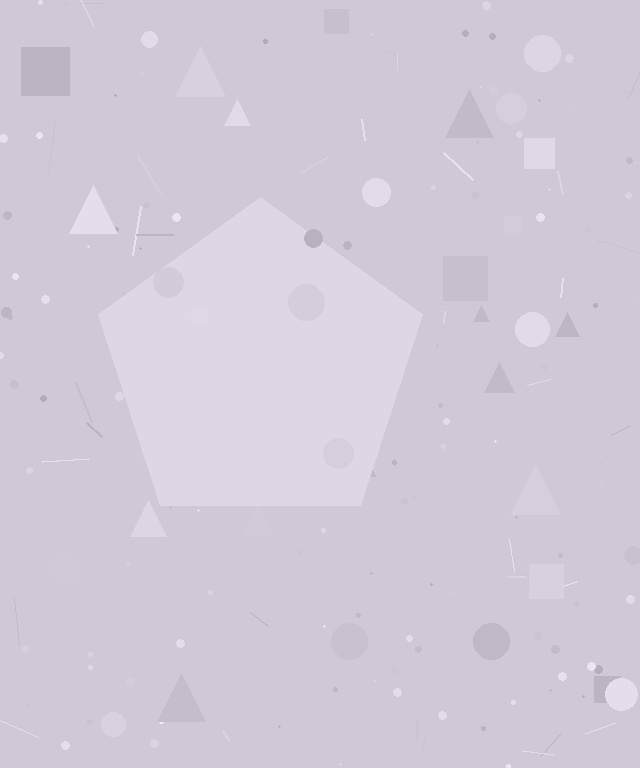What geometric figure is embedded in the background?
A pentagon is embedded in the background.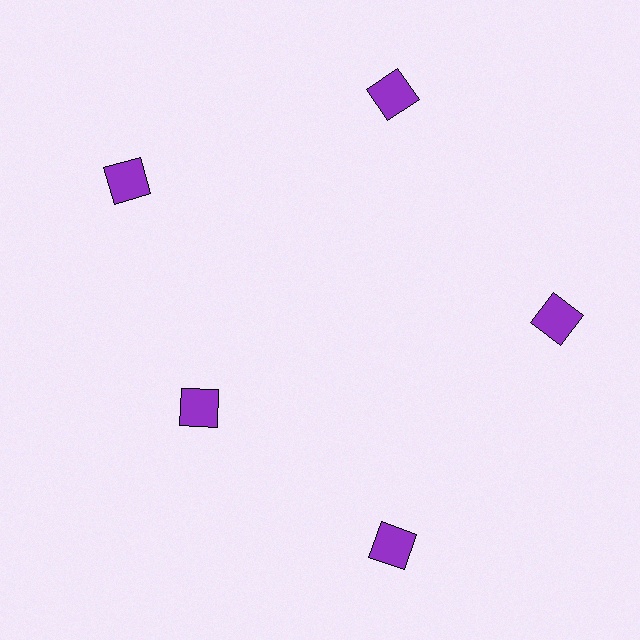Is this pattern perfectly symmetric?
No. The 5 purple squares are arranged in a ring, but one element near the 8 o'clock position is pulled inward toward the center, breaking the 5-fold rotational symmetry.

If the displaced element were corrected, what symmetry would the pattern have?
It would have 5-fold rotational symmetry — the pattern would map onto itself every 72 degrees.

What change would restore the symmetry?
The symmetry would be restored by moving it outward, back onto the ring so that all 5 squares sit at equal angles and equal distance from the center.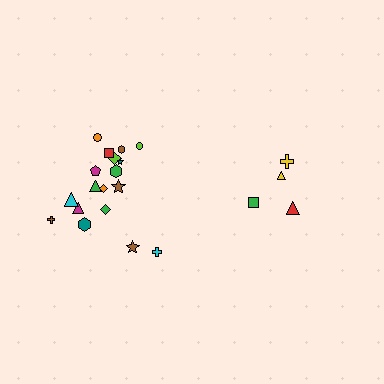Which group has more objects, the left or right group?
The left group.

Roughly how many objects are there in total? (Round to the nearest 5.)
Roughly 20 objects in total.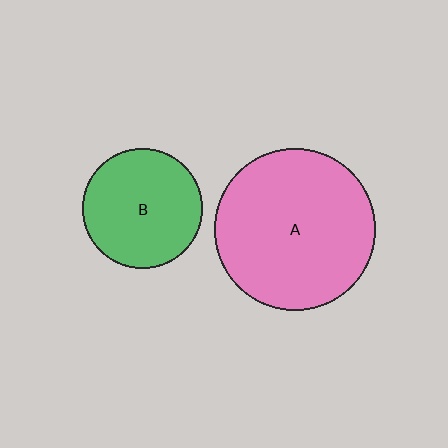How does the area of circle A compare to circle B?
Approximately 1.8 times.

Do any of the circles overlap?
No, none of the circles overlap.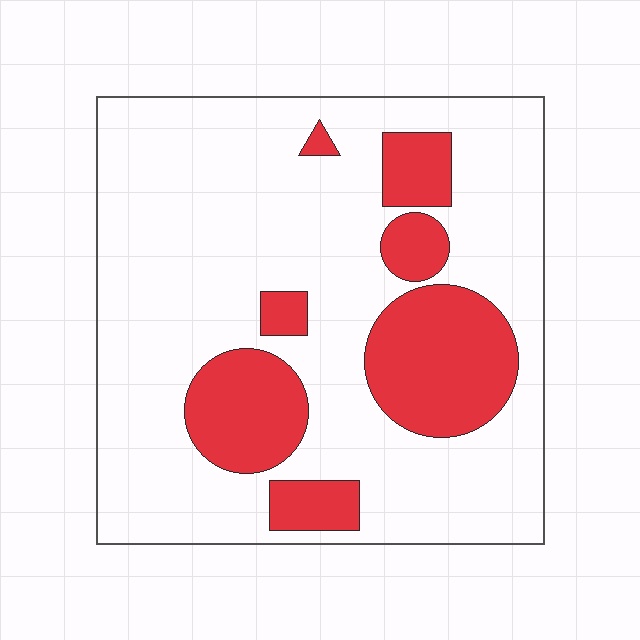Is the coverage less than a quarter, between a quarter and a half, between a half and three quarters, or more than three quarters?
Less than a quarter.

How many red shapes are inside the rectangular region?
7.